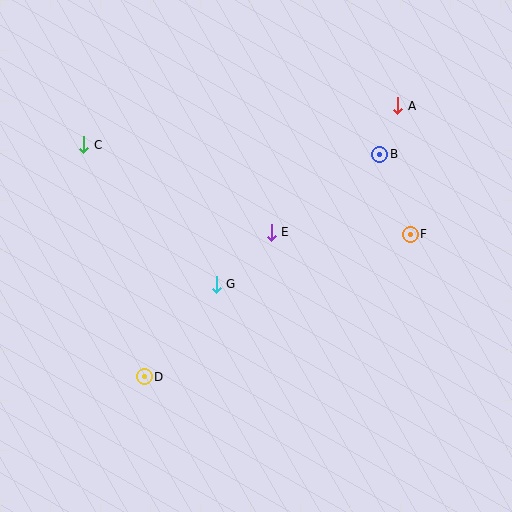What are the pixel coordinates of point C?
Point C is at (84, 145).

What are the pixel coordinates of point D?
Point D is at (144, 377).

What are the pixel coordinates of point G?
Point G is at (216, 284).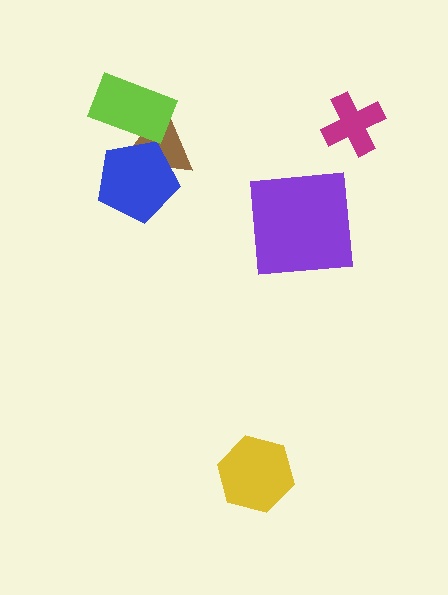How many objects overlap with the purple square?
0 objects overlap with the purple square.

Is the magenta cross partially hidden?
No, no other shape covers it.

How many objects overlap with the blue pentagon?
2 objects overlap with the blue pentagon.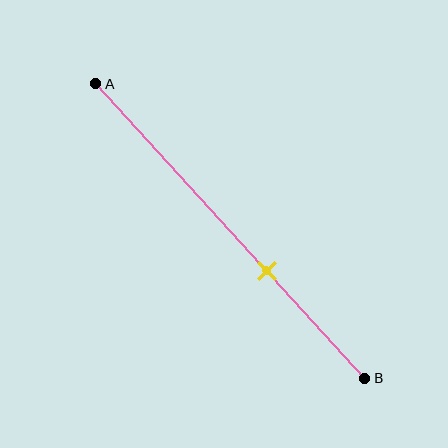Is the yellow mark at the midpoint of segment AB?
No, the mark is at about 65% from A, not at the 50% midpoint.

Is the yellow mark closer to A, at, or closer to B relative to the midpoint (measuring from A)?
The yellow mark is closer to point B than the midpoint of segment AB.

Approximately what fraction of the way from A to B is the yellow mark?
The yellow mark is approximately 65% of the way from A to B.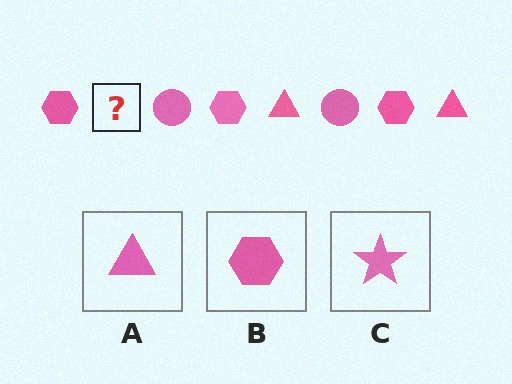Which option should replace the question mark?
Option A.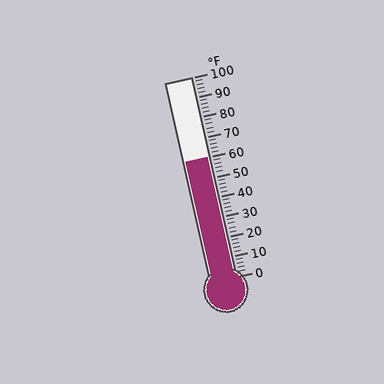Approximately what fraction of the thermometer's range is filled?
The thermometer is filled to approximately 60% of its range.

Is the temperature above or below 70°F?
The temperature is below 70°F.